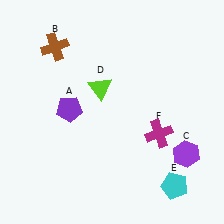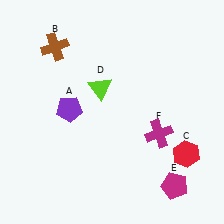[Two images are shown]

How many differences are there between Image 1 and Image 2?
There are 2 differences between the two images.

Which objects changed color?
C changed from purple to red. E changed from cyan to magenta.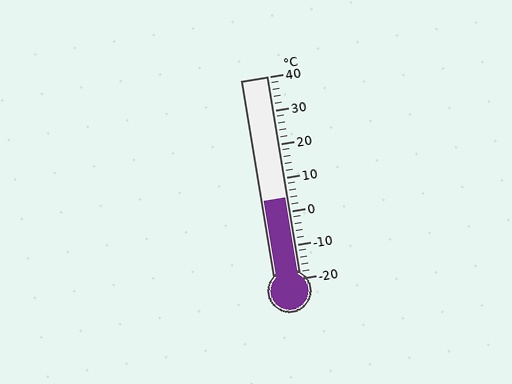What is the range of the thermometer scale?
The thermometer scale ranges from -20°C to 40°C.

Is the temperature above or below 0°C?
The temperature is above 0°C.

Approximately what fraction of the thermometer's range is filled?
The thermometer is filled to approximately 40% of its range.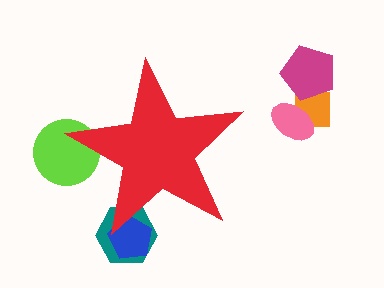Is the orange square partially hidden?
No, the orange square is fully visible.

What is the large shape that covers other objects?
A red star.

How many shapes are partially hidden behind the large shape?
3 shapes are partially hidden.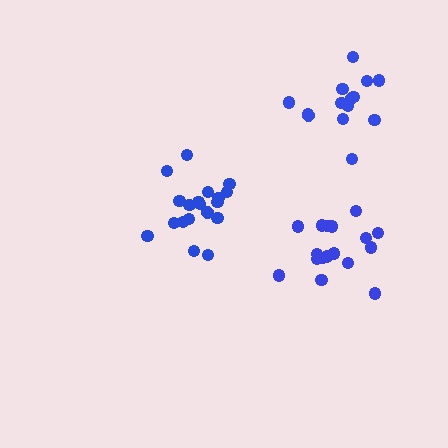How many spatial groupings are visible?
There are 3 spatial groupings.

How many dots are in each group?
Group 1: 19 dots, Group 2: 17 dots, Group 3: 14 dots (50 total).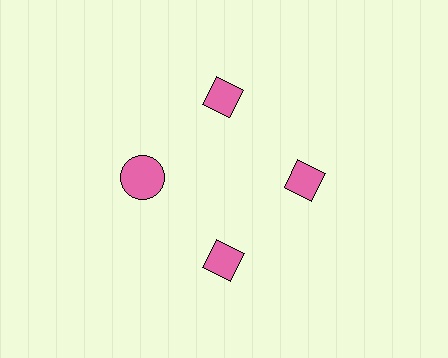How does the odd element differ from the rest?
It has a different shape: circle instead of diamond.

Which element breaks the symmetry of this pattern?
The pink circle at roughly the 9 o'clock position breaks the symmetry. All other shapes are pink diamonds.